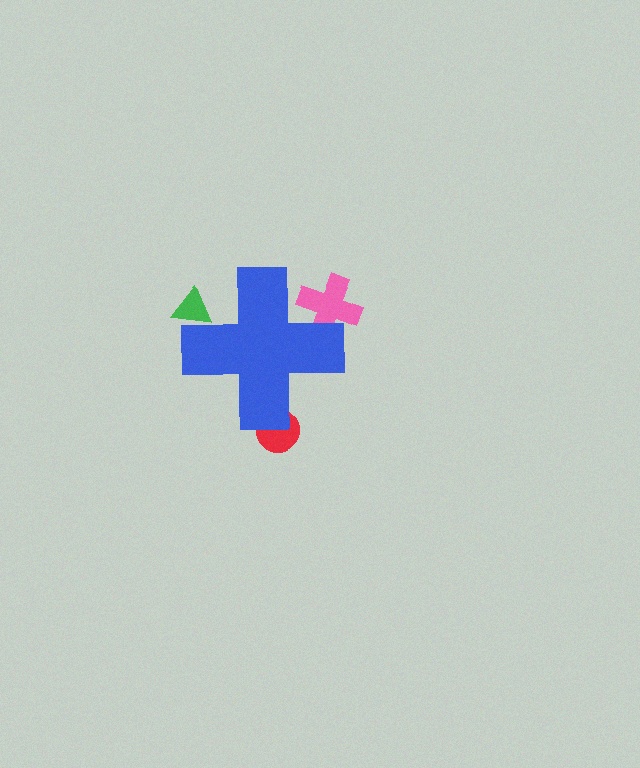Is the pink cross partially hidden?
Yes, the pink cross is partially hidden behind the blue cross.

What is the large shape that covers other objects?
A blue cross.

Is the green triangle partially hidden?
Yes, the green triangle is partially hidden behind the blue cross.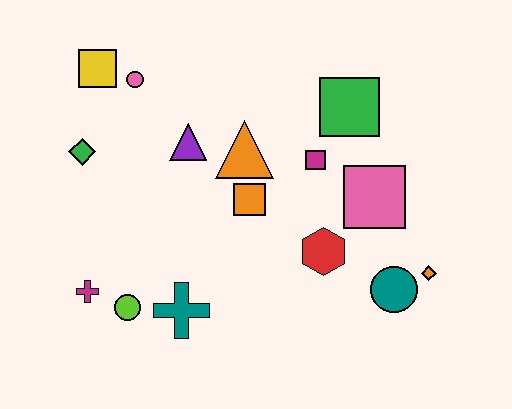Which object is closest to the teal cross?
The lime circle is closest to the teal cross.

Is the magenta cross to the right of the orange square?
No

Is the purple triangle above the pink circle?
No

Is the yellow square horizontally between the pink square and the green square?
No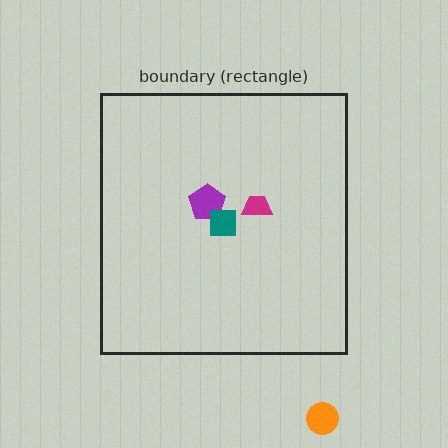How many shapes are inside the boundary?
3 inside, 1 outside.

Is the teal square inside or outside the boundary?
Inside.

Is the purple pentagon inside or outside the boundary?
Inside.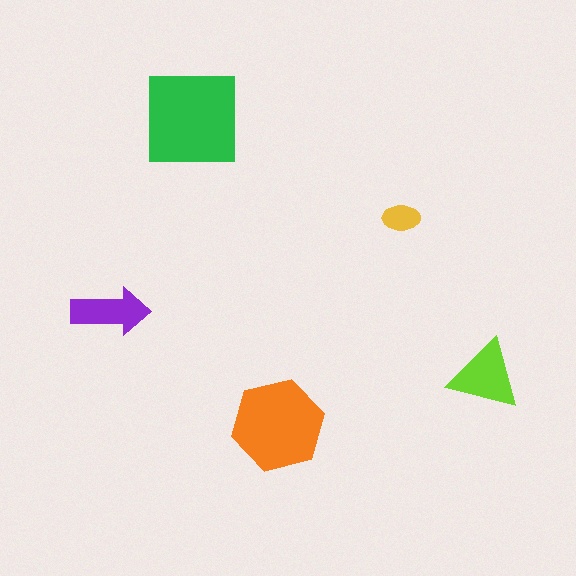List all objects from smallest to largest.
The yellow ellipse, the purple arrow, the lime triangle, the orange hexagon, the green square.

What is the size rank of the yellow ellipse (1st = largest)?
5th.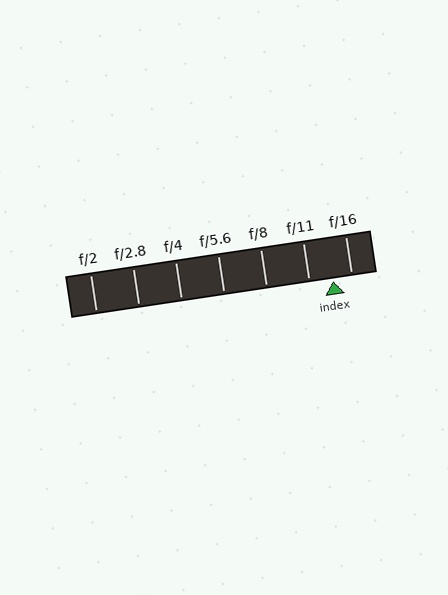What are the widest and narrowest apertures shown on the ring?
The widest aperture shown is f/2 and the narrowest is f/16.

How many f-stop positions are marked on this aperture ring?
There are 7 f-stop positions marked.